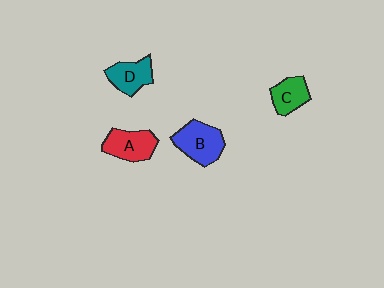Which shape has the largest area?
Shape B (blue).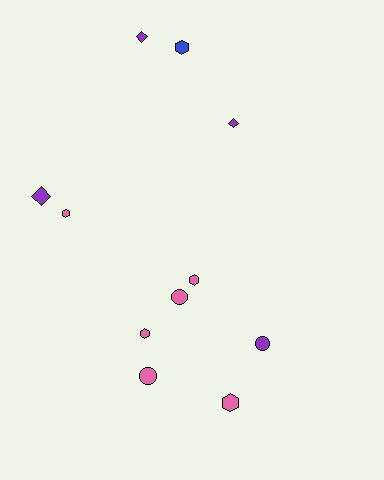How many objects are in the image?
There are 11 objects.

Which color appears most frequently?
Pink, with 6 objects.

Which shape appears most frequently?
Hexagon, with 5 objects.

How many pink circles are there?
There are 2 pink circles.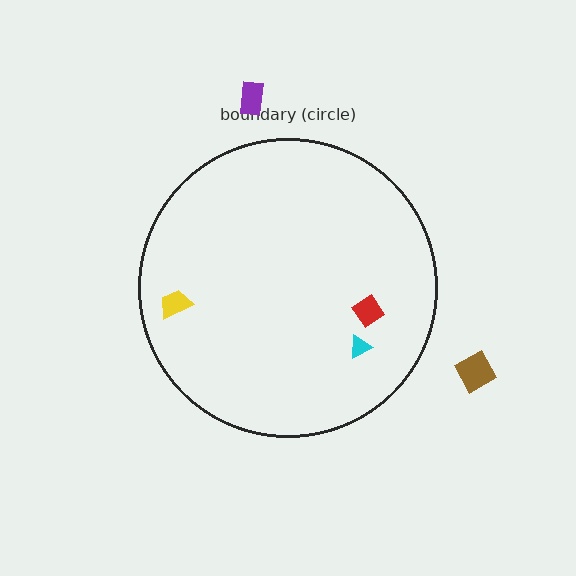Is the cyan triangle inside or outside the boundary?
Inside.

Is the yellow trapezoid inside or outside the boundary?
Inside.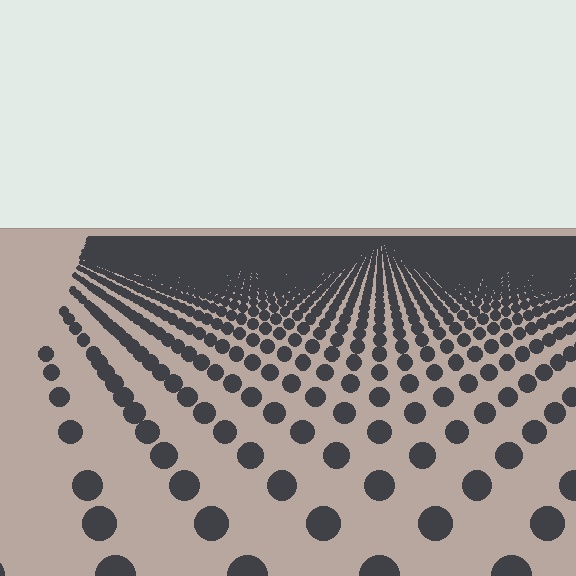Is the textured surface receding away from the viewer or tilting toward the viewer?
The surface is receding away from the viewer. Texture elements get smaller and denser toward the top.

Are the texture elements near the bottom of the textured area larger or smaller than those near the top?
Larger. Near the bottom, elements are closer to the viewer and appear at a bigger on-screen size.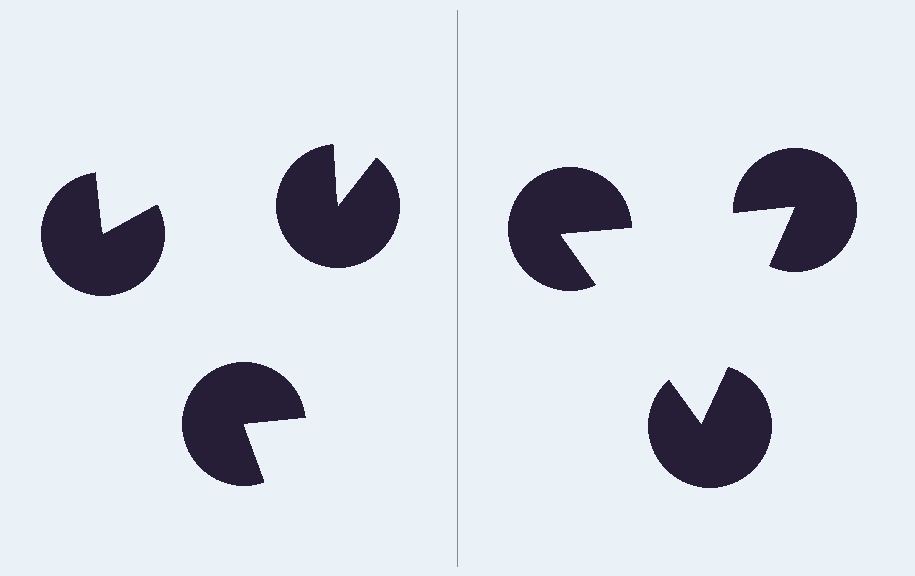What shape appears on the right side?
An illusory triangle.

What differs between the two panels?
The pac-man discs are positioned identically on both sides; only the wedge orientations differ. On the right they align to a triangle; on the left they are misaligned.